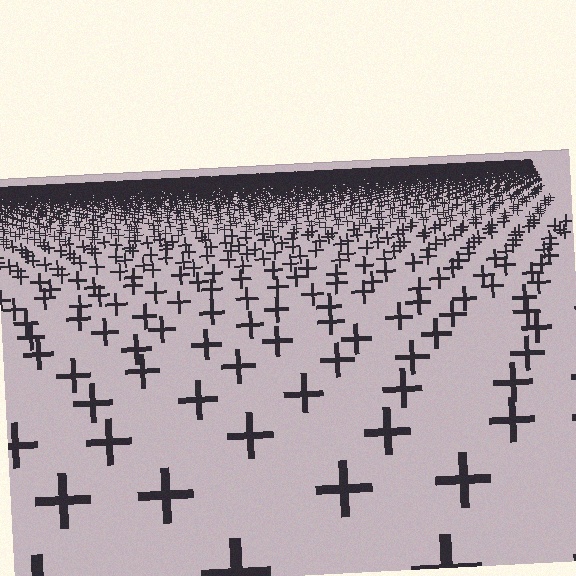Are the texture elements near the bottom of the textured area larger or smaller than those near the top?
Larger. Near the bottom, elements are closer to the viewer and appear at a bigger on-screen size.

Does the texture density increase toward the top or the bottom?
Density increases toward the top.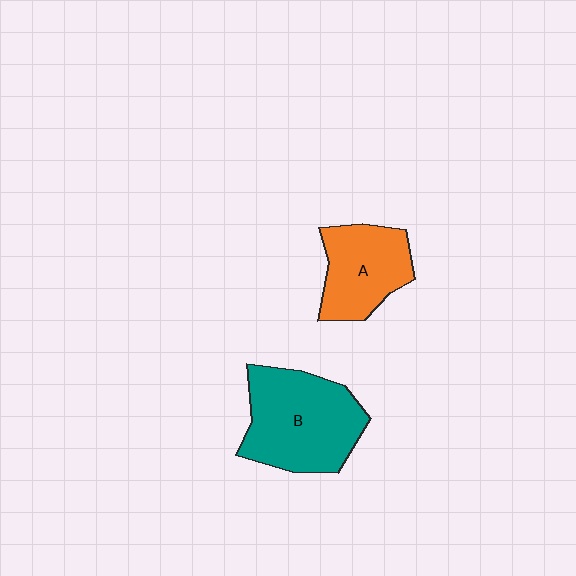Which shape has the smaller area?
Shape A (orange).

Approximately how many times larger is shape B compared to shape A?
Approximately 1.5 times.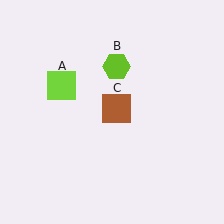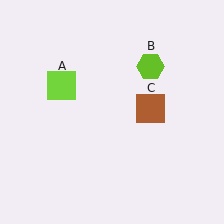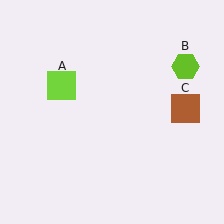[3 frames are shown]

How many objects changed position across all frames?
2 objects changed position: lime hexagon (object B), brown square (object C).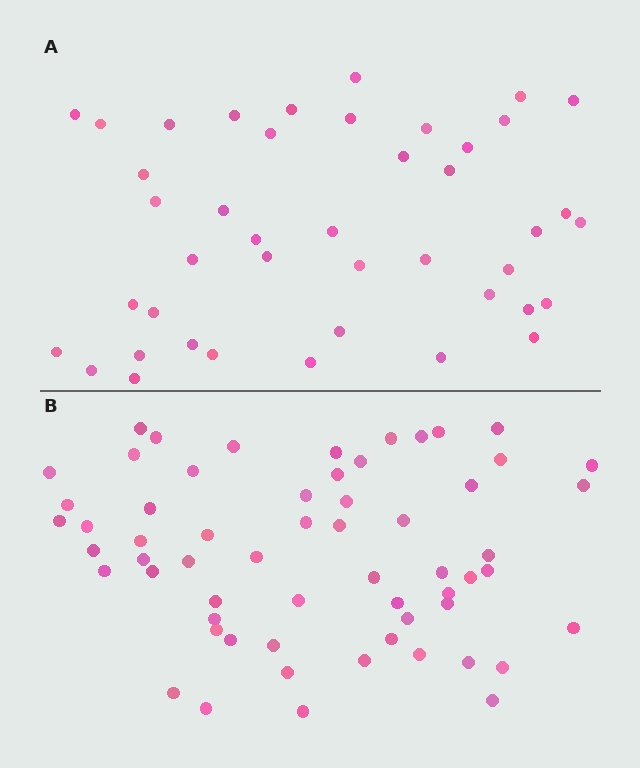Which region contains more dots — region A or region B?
Region B (the bottom region) has more dots.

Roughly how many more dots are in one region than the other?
Region B has approximately 15 more dots than region A.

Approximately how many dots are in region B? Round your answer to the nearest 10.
About 60 dots.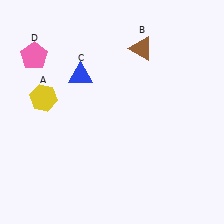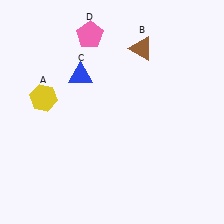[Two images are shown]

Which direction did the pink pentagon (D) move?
The pink pentagon (D) moved right.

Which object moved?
The pink pentagon (D) moved right.